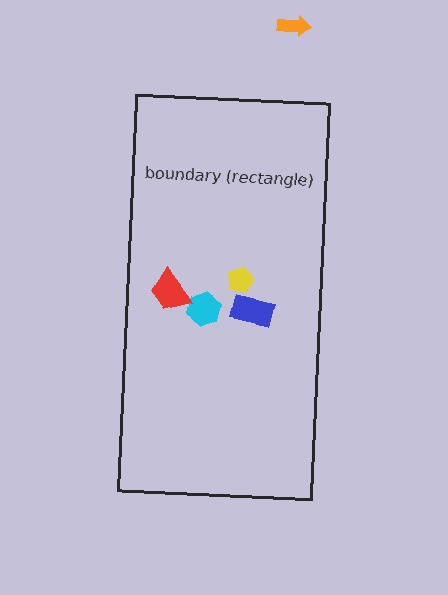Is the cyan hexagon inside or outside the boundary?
Inside.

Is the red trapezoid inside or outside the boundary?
Inside.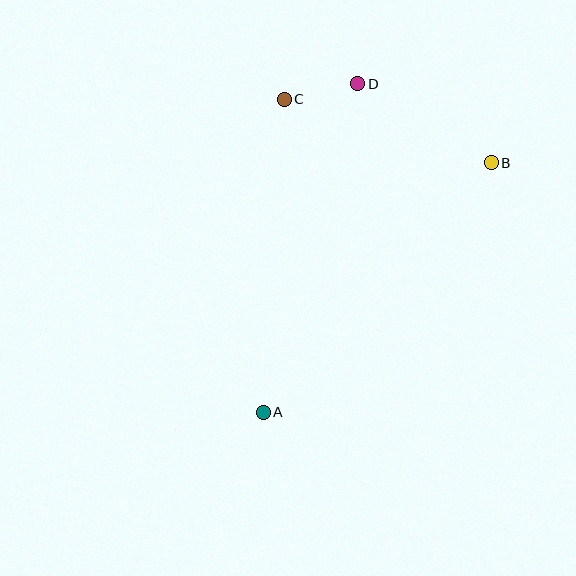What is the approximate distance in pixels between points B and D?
The distance between B and D is approximately 155 pixels.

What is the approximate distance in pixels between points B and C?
The distance between B and C is approximately 216 pixels.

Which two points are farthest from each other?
Points A and D are farthest from each other.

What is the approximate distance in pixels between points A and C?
The distance between A and C is approximately 314 pixels.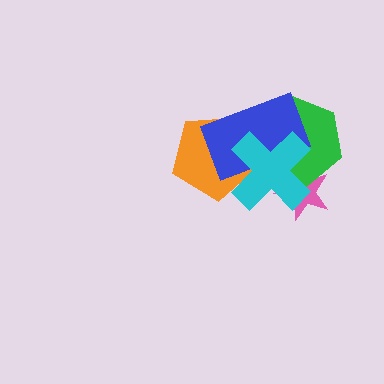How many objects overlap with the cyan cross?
4 objects overlap with the cyan cross.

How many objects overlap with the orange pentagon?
2 objects overlap with the orange pentagon.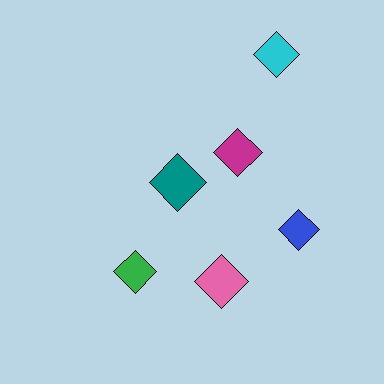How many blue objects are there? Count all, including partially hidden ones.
There is 1 blue object.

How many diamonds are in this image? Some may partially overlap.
There are 6 diamonds.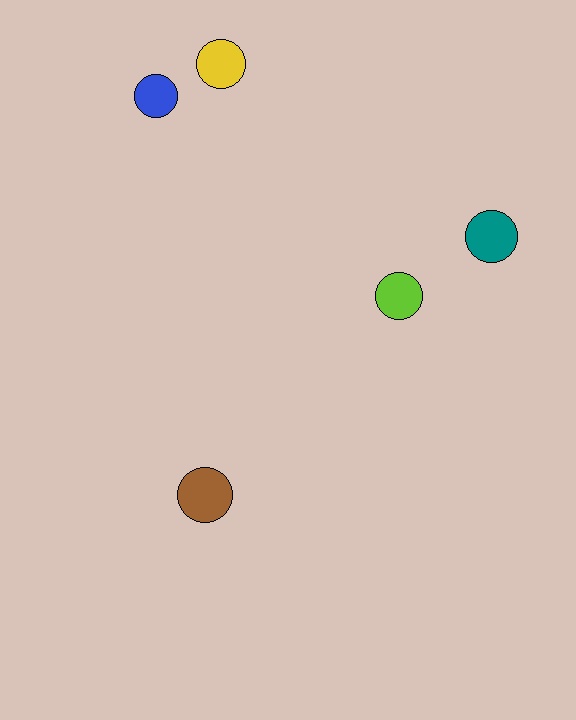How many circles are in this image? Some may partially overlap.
There are 5 circles.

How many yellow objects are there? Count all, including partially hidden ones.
There is 1 yellow object.